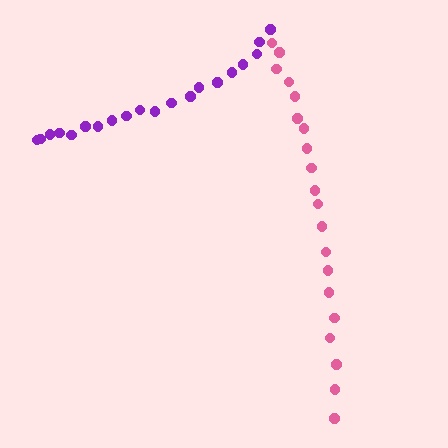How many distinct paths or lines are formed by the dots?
There are 2 distinct paths.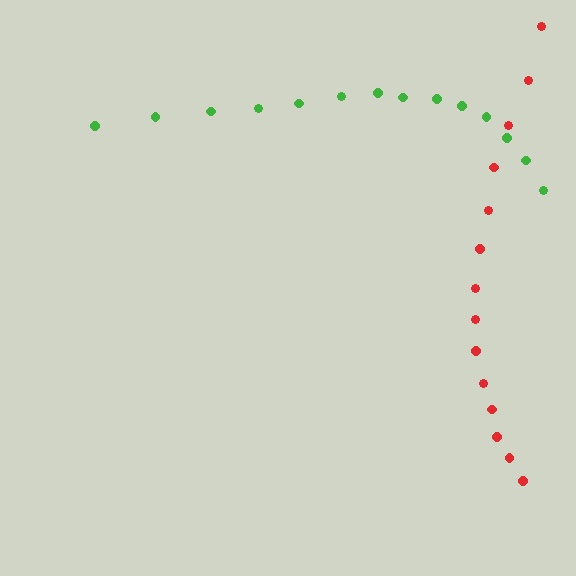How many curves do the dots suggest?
There are 2 distinct paths.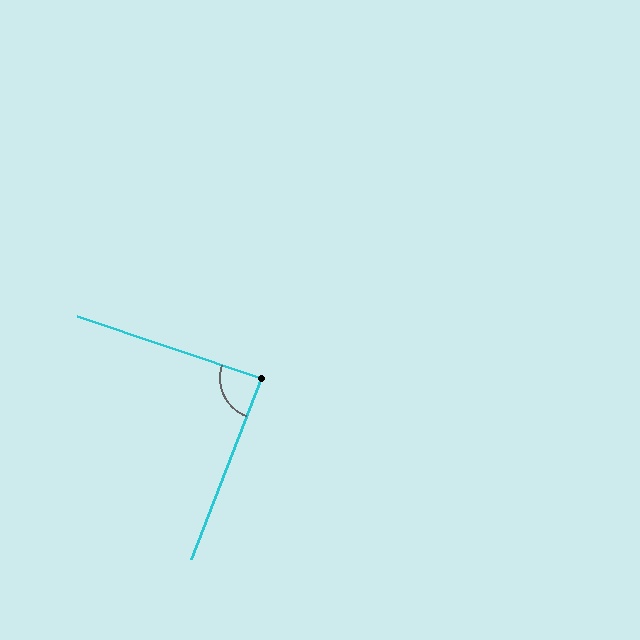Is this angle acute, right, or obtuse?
It is approximately a right angle.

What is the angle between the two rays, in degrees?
Approximately 87 degrees.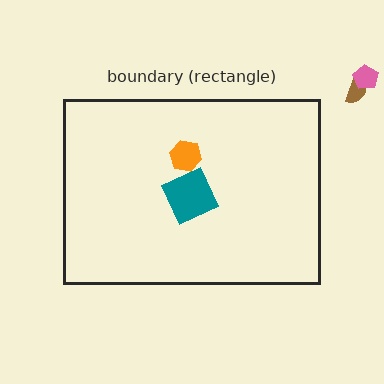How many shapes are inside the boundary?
2 inside, 2 outside.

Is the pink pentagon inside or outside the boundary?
Outside.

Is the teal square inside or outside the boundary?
Inside.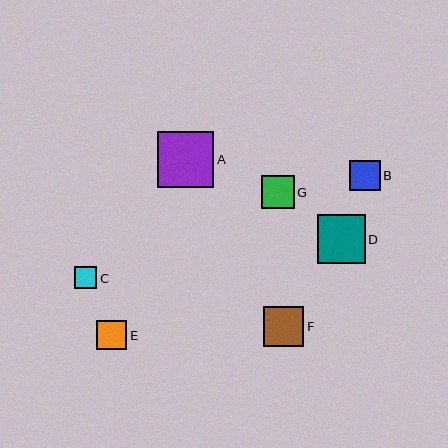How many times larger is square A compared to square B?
Square A is approximately 1.8 times the size of square B.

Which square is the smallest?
Square C is the smallest with a size of approximately 22 pixels.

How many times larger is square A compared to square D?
Square A is approximately 1.2 times the size of square D.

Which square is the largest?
Square A is the largest with a size of approximately 56 pixels.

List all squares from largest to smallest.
From largest to smallest: A, D, F, G, B, E, C.